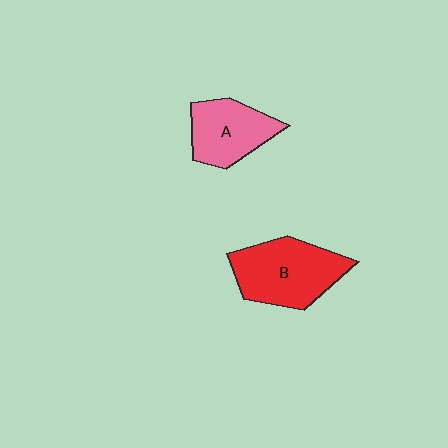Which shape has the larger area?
Shape B (red).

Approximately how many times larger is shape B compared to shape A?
Approximately 1.3 times.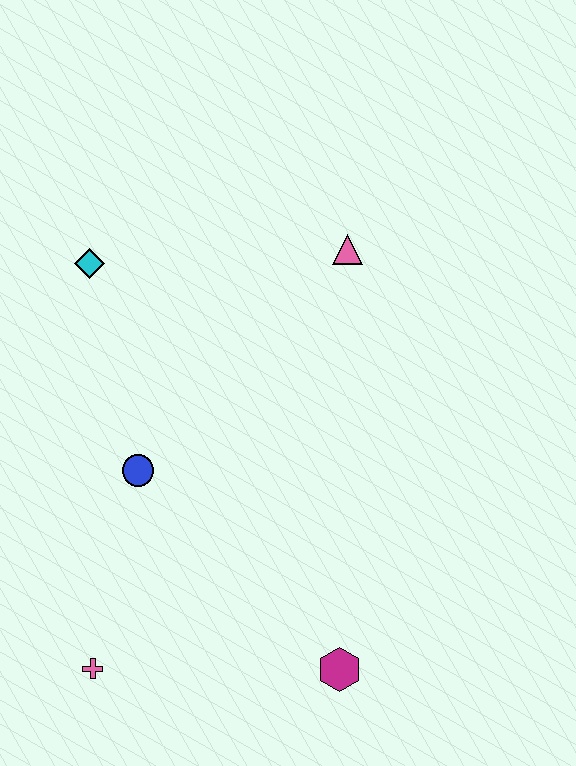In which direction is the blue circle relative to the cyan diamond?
The blue circle is below the cyan diamond.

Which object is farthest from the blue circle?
The pink triangle is farthest from the blue circle.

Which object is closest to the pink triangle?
The cyan diamond is closest to the pink triangle.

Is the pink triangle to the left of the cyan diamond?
No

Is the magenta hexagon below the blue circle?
Yes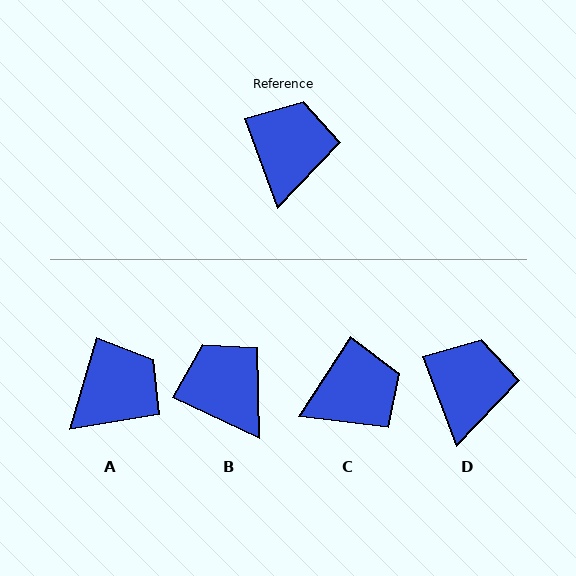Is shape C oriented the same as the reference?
No, it is off by about 54 degrees.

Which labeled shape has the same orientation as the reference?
D.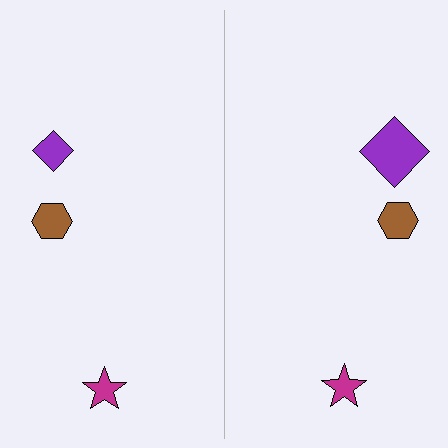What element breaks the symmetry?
The purple diamond on the right side has a different size than its mirror counterpart.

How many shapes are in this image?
There are 6 shapes in this image.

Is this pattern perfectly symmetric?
No, the pattern is not perfectly symmetric. The purple diamond on the right side has a different size than its mirror counterpart.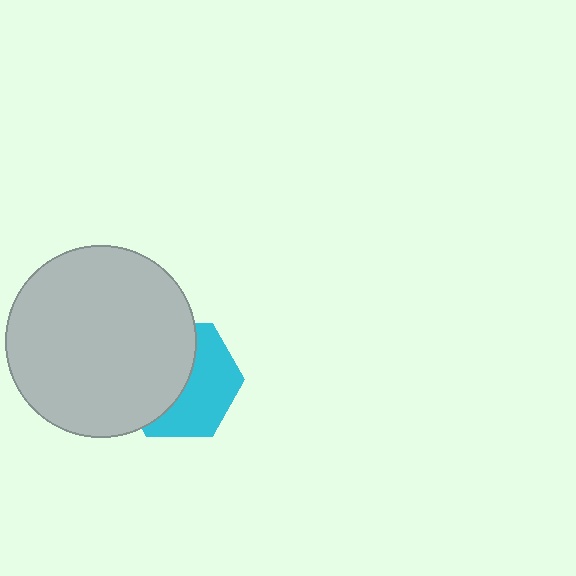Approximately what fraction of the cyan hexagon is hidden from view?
Roughly 51% of the cyan hexagon is hidden behind the light gray circle.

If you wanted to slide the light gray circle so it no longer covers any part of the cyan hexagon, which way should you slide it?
Slide it left — that is the most direct way to separate the two shapes.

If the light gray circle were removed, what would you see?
You would see the complete cyan hexagon.